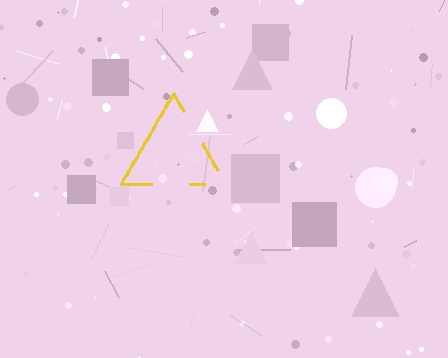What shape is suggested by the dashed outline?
The dashed outline suggests a triangle.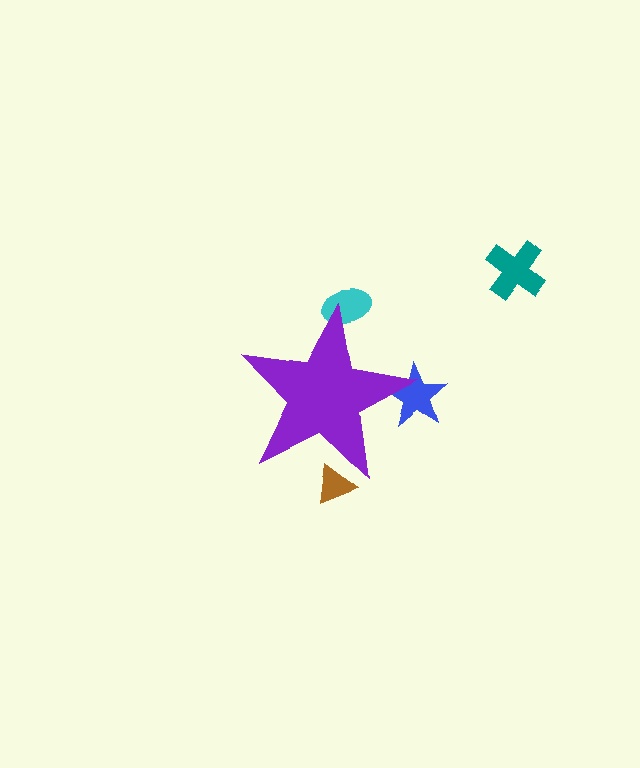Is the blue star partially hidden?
Yes, the blue star is partially hidden behind the purple star.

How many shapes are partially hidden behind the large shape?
3 shapes are partially hidden.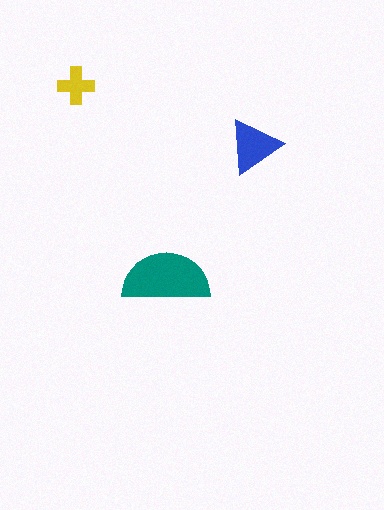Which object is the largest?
The teal semicircle.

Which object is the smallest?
The yellow cross.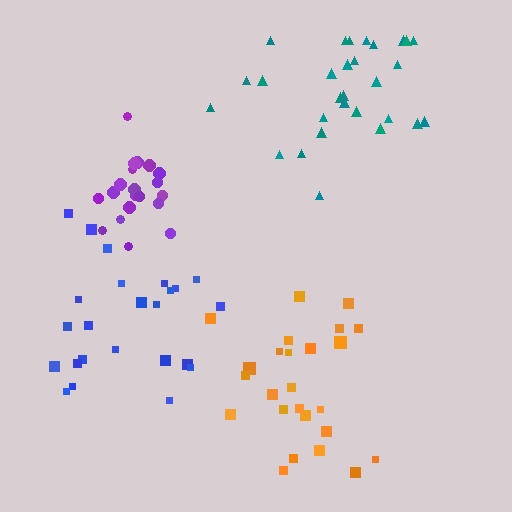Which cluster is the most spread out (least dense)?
Blue.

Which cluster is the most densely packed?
Purple.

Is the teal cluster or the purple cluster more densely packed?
Purple.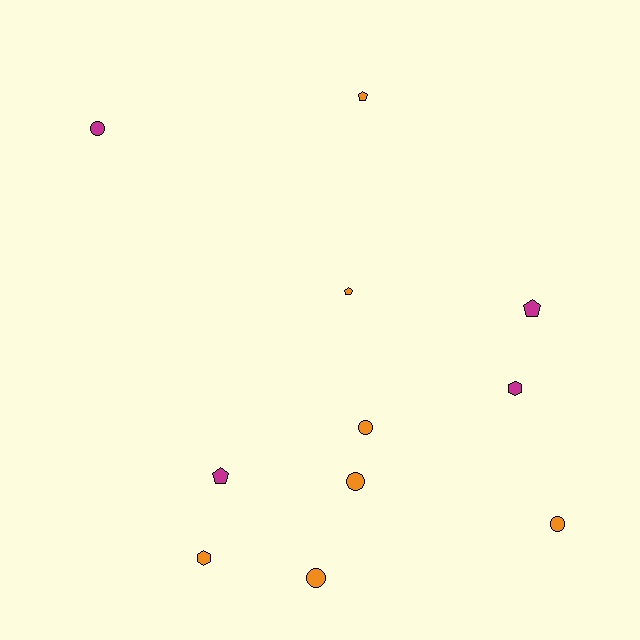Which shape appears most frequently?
Circle, with 5 objects.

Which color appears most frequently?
Orange, with 7 objects.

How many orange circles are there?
There are 4 orange circles.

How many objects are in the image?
There are 11 objects.